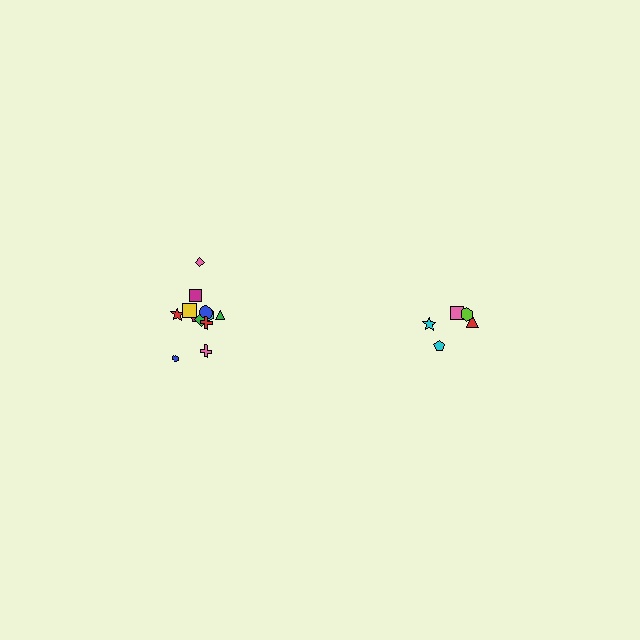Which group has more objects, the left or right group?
The left group.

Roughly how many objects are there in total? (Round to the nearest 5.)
Roughly 15 objects in total.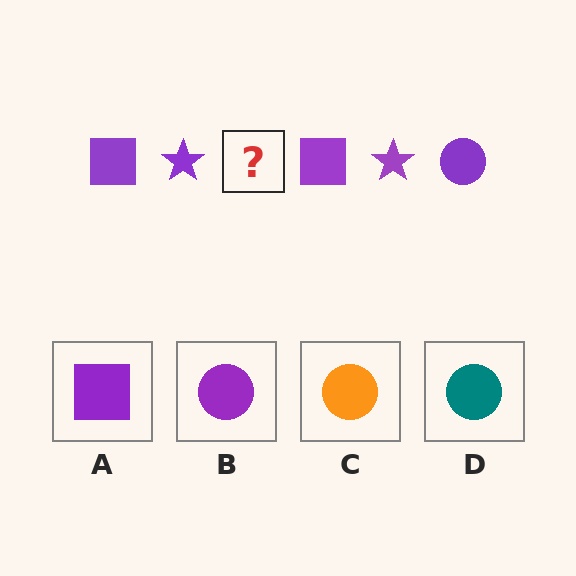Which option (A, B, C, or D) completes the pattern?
B.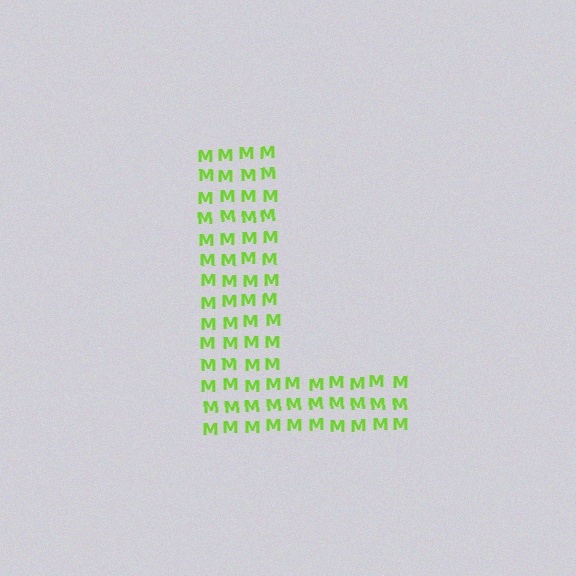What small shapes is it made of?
It is made of small letter M's.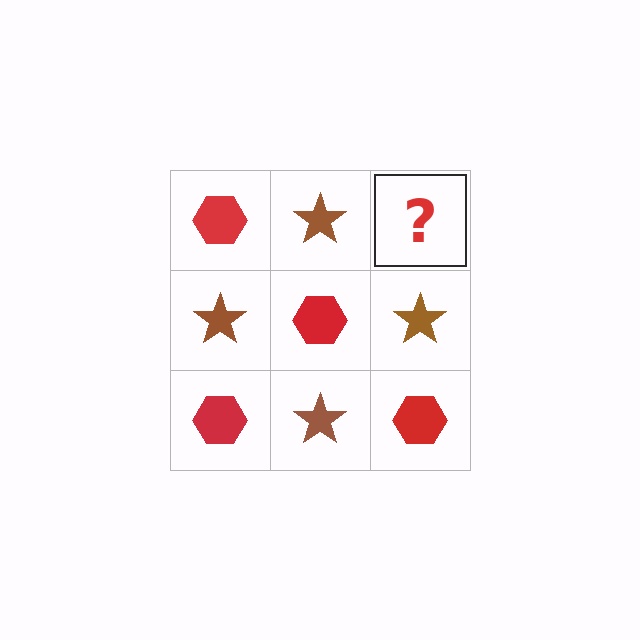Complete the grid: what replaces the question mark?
The question mark should be replaced with a red hexagon.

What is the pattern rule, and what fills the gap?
The rule is that it alternates red hexagon and brown star in a checkerboard pattern. The gap should be filled with a red hexagon.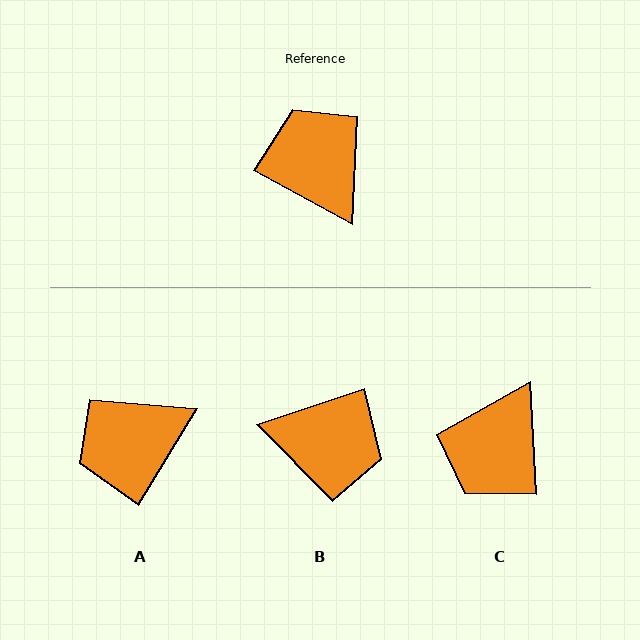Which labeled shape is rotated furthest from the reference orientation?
B, about 133 degrees away.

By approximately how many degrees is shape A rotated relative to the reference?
Approximately 87 degrees counter-clockwise.